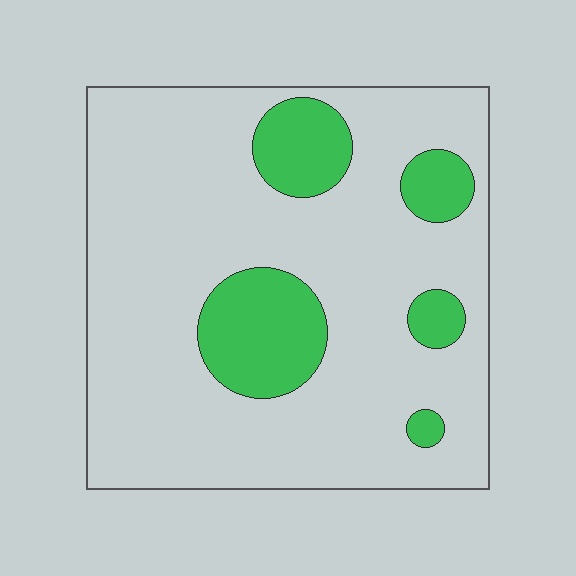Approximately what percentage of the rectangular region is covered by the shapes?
Approximately 20%.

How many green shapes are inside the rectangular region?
5.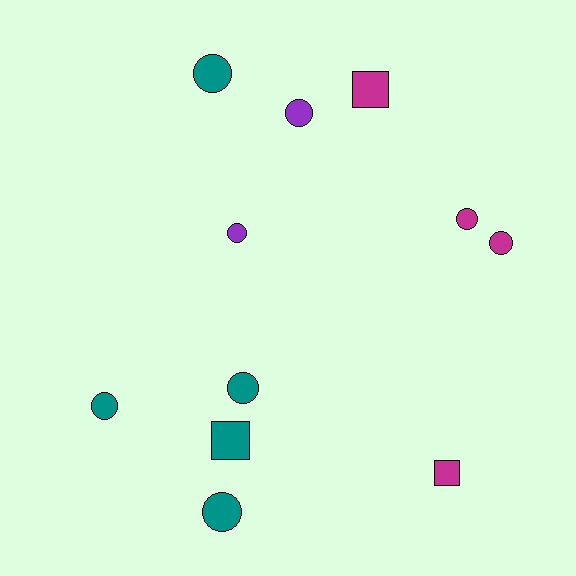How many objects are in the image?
There are 11 objects.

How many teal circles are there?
There are 4 teal circles.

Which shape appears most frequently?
Circle, with 8 objects.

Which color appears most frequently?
Teal, with 5 objects.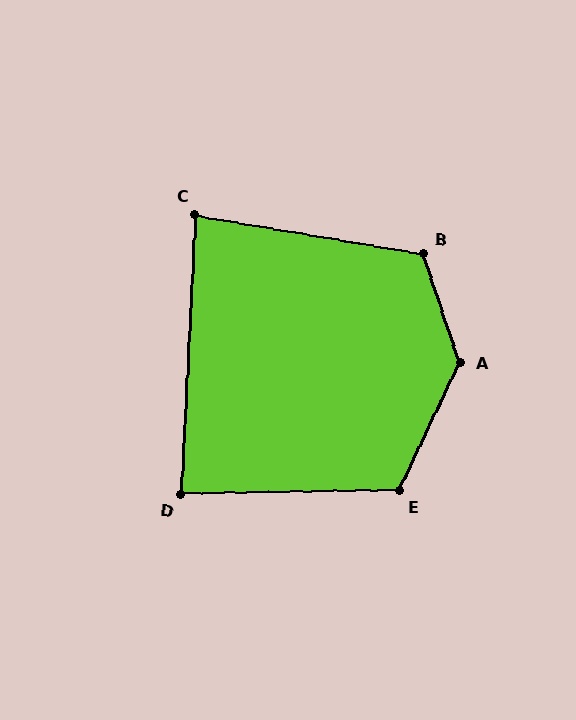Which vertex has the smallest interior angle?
C, at approximately 83 degrees.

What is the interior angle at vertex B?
Approximately 118 degrees (obtuse).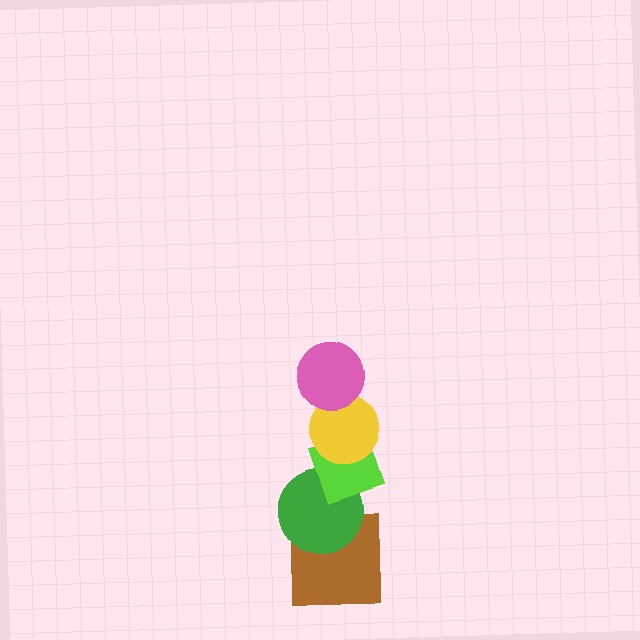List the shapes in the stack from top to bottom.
From top to bottom: the pink circle, the yellow circle, the lime diamond, the green circle, the brown square.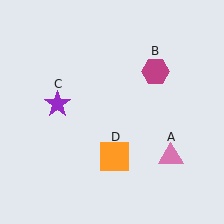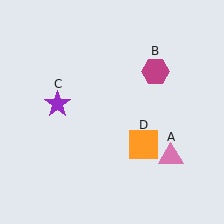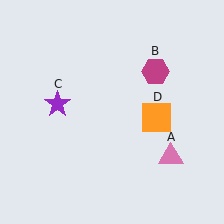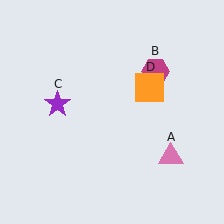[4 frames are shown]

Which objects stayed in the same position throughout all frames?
Pink triangle (object A) and magenta hexagon (object B) and purple star (object C) remained stationary.